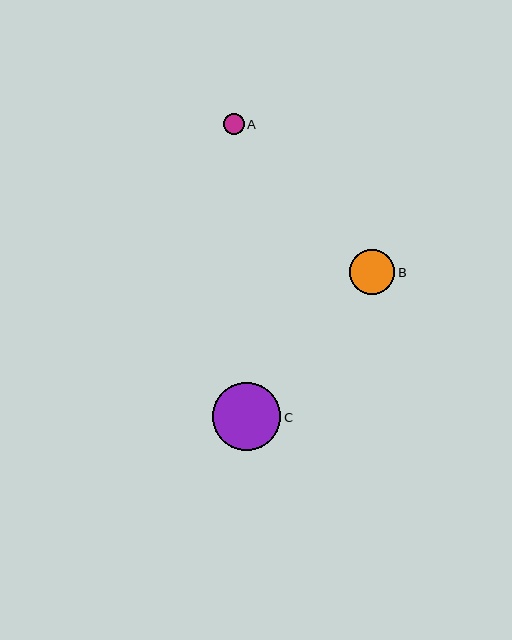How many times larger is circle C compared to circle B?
Circle C is approximately 1.5 times the size of circle B.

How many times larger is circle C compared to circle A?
Circle C is approximately 3.3 times the size of circle A.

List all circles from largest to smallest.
From largest to smallest: C, B, A.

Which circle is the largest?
Circle C is the largest with a size of approximately 68 pixels.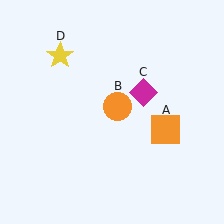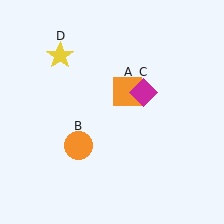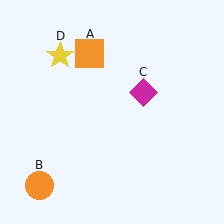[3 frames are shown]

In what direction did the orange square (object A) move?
The orange square (object A) moved up and to the left.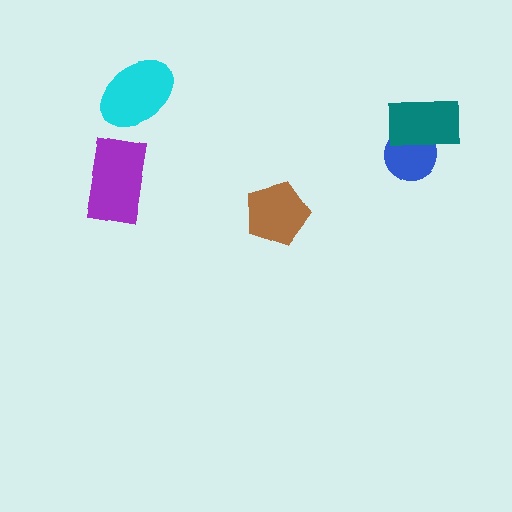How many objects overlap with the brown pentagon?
0 objects overlap with the brown pentagon.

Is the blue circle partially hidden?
Yes, it is partially covered by another shape.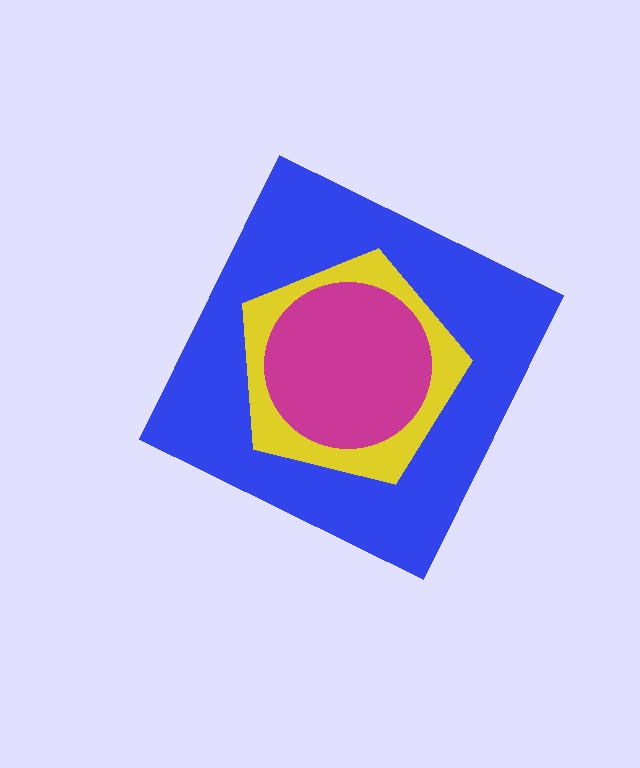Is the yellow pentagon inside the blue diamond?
Yes.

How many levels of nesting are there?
3.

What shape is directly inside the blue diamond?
The yellow pentagon.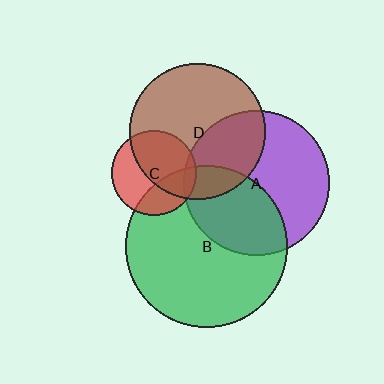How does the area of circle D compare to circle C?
Approximately 2.6 times.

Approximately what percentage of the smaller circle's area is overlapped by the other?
Approximately 40%.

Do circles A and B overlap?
Yes.